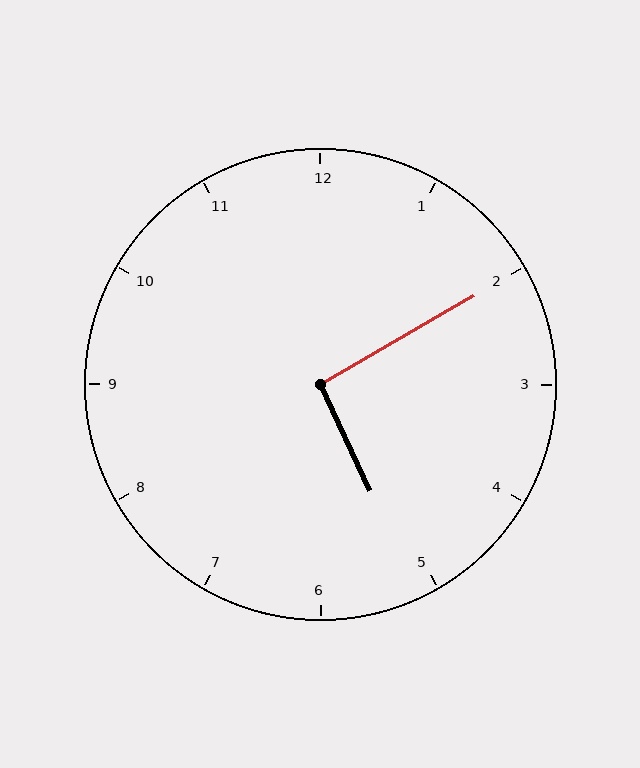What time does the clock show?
5:10.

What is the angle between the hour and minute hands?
Approximately 95 degrees.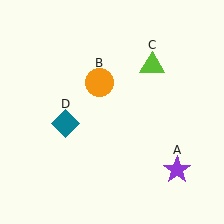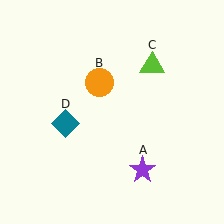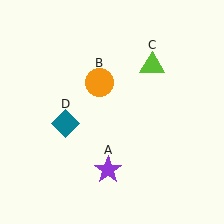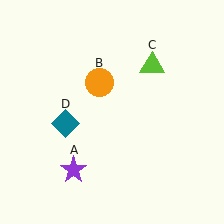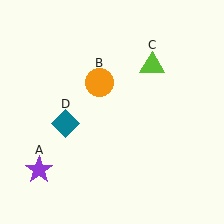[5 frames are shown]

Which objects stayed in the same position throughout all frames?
Orange circle (object B) and lime triangle (object C) and teal diamond (object D) remained stationary.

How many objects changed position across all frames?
1 object changed position: purple star (object A).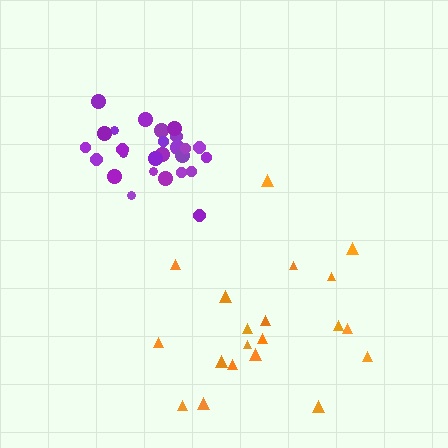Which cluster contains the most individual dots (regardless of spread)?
Purple (26).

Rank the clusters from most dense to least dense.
purple, orange.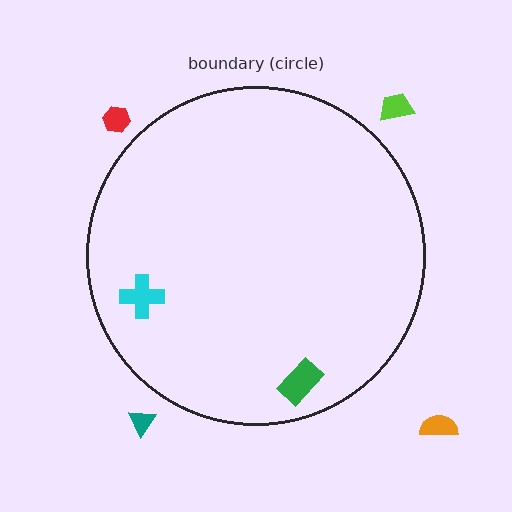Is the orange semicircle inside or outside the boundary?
Outside.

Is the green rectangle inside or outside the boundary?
Inside.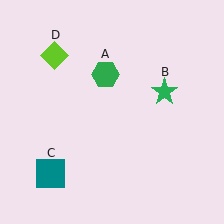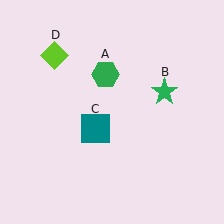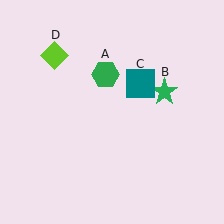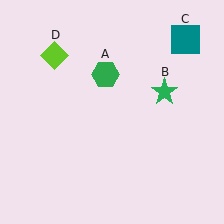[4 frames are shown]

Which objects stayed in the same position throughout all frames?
Green hexagon (object A) and green star (object B) and lime diamond (object D) remained stationary.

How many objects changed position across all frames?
1 object changed position: teal square (object C).